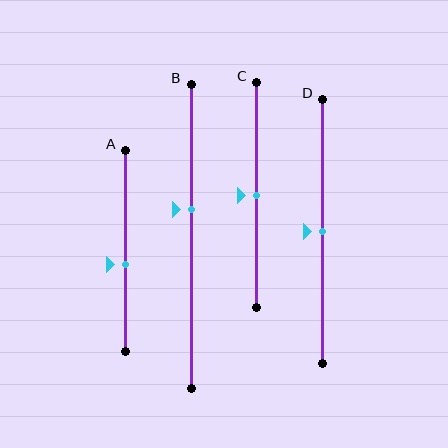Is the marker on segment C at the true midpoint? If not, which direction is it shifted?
Yes, the marker on segment C is at the true midpoint.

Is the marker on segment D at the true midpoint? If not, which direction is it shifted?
Yes, the marker on segment D is at the true midpoint.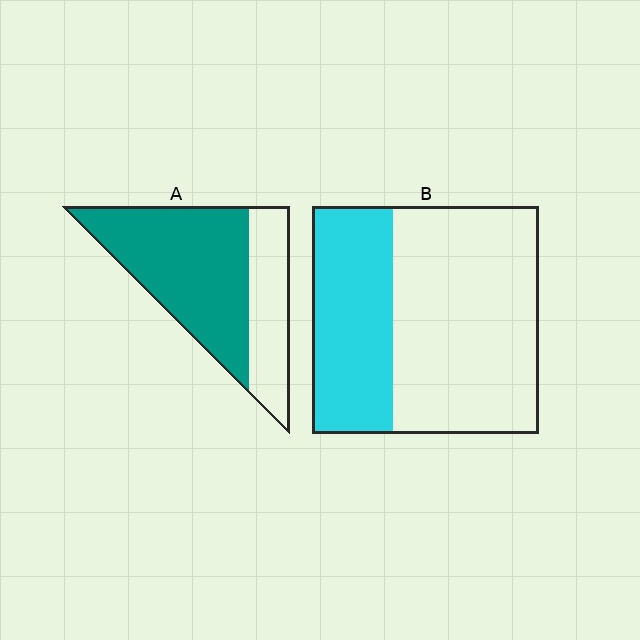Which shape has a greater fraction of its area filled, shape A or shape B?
Shape A.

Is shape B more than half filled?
No.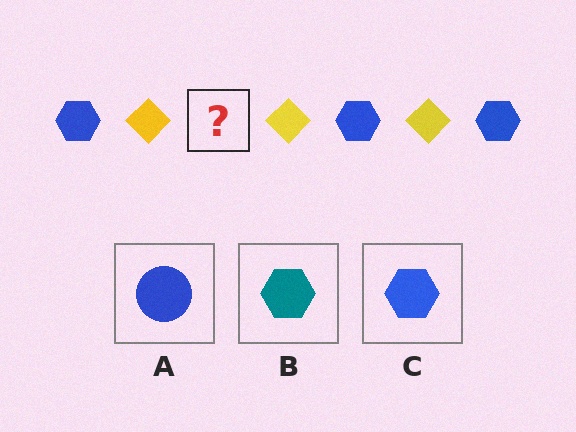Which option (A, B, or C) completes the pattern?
C.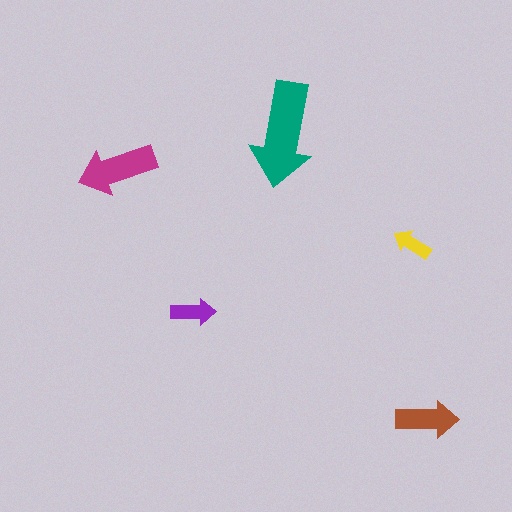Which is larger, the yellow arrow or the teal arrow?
The teal one.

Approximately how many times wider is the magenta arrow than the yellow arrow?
About 2 times wider.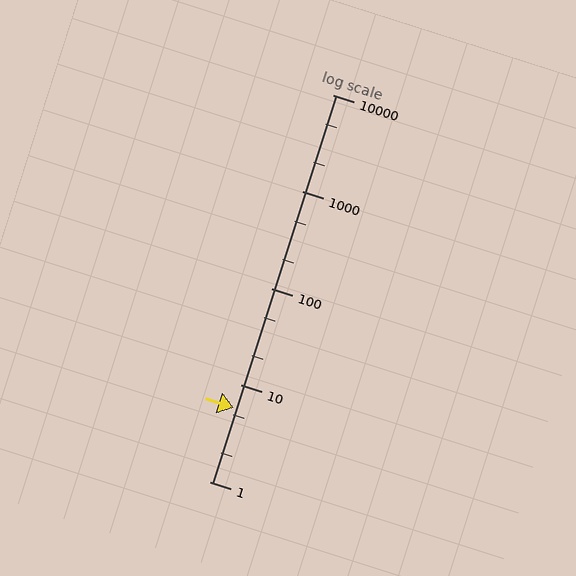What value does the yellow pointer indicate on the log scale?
The pointer indicates approximately 5.8.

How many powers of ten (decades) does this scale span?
The scale spans 4 decades, from 1 to 10000.